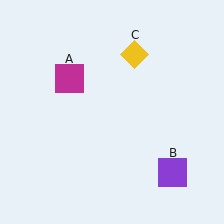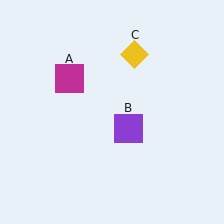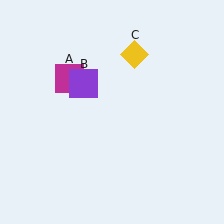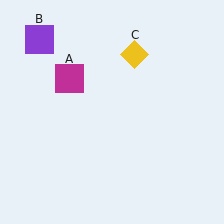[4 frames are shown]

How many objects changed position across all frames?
1 object changed position: purple square (object B).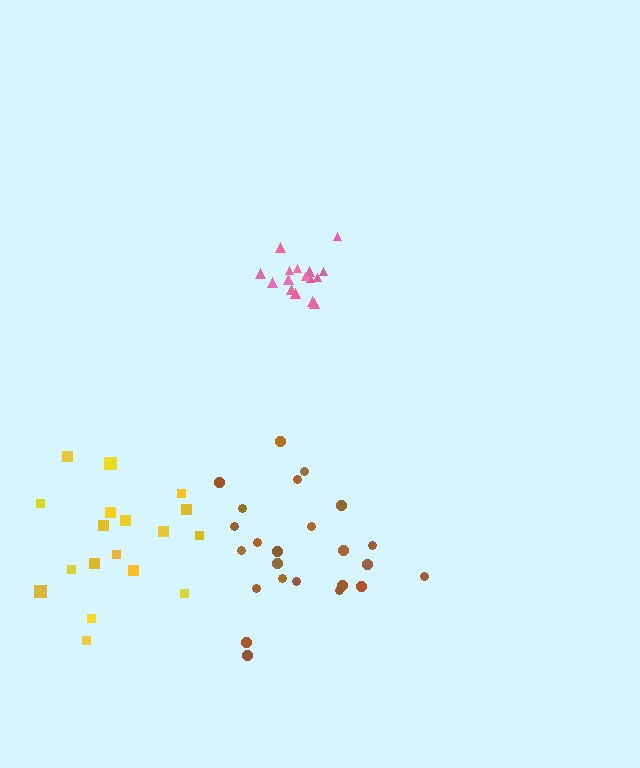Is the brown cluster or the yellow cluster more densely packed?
Brown.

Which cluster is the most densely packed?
Pink.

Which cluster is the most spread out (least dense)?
Yellow.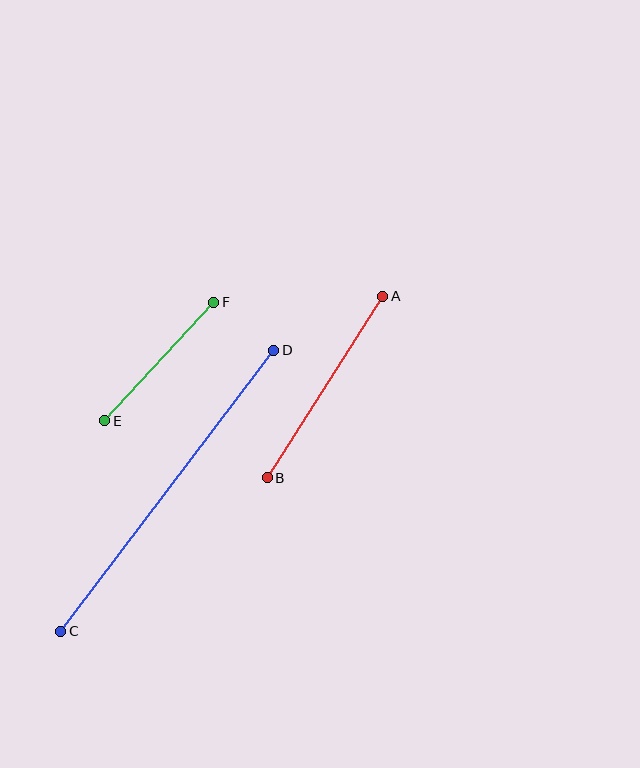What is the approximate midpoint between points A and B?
The midpoint is at approximately (325, 387) pixels.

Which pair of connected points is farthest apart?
Points C and D are farthest apart.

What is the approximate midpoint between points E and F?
The midpoint is at approximately (159, 362) pixels.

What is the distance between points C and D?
The distance is approximately 353 pixels.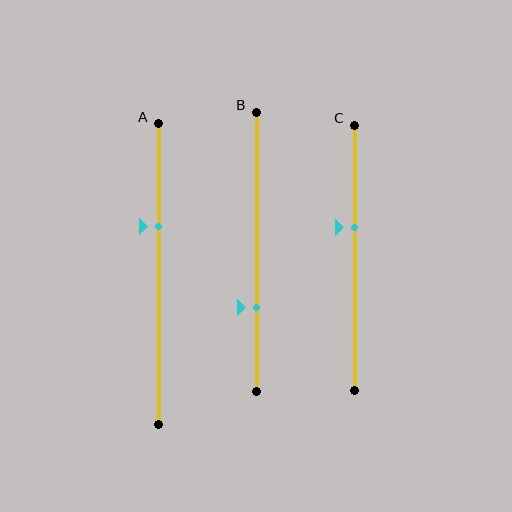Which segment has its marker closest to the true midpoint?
Segment C has its marker closest to the true midpoint.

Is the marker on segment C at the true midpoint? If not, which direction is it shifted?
No, the marker on segment C is shifted upward by about 11% of the segment length.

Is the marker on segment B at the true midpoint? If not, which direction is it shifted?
No, the marker on segment B is shifted downward by about 20% of the segment length.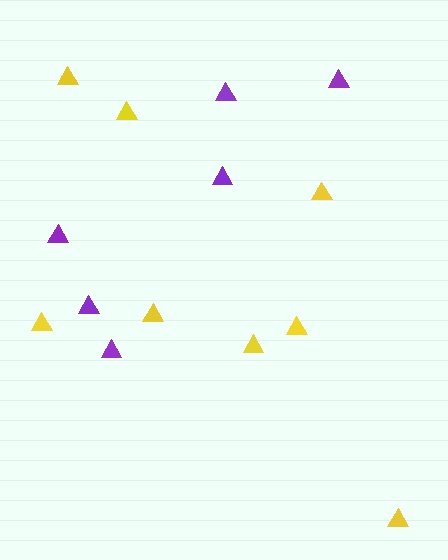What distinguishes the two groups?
There are 2 groups: one group of yellow triangles (8) and one group of purple triangles (6).